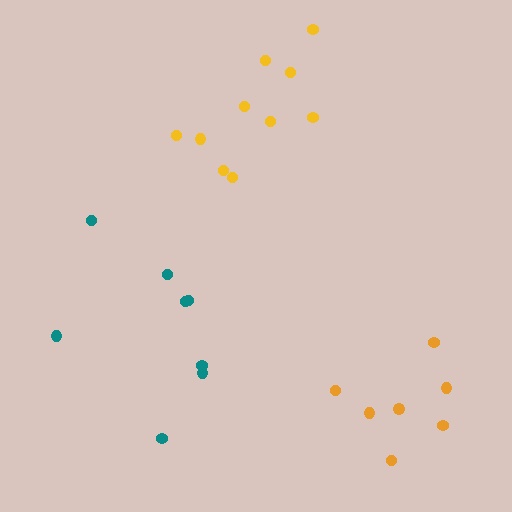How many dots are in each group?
Group 1: 7 dots, Group 2: 10 dots, Group 3: 8 dots (25 total).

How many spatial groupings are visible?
There are 3 spatial groupings.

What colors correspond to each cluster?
The clusters are colored: orange, yellow, teal.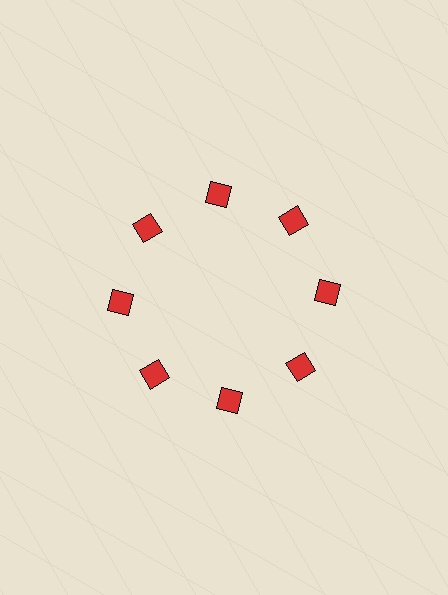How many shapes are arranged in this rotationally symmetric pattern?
There are 8 shapes, arranged in 8 groups of 1.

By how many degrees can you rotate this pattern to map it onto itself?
The pattern maps onto itself every 45 degrees of rotation.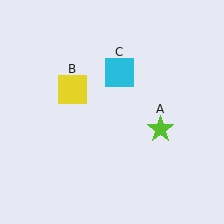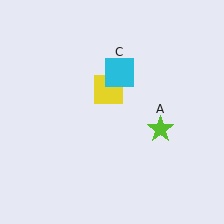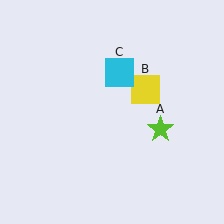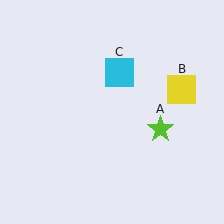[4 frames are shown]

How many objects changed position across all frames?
1 object changed position: yellow square (object B).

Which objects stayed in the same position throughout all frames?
Lime star (object A) and cyan square (object C) remained stationary.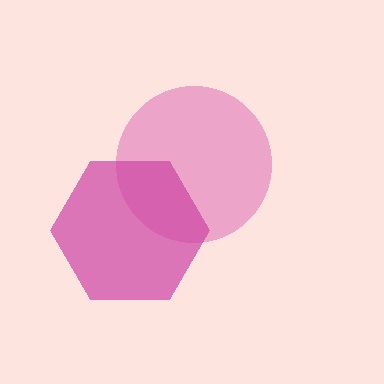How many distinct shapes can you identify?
There are 2 distinct shapes: a pink circle, a magenta hexagon.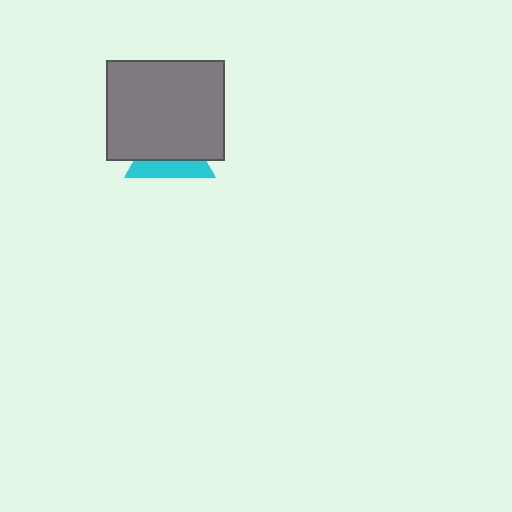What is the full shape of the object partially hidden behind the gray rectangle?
The partially hidden object is a cyan triangle.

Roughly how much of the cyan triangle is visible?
A small part of it is visible (roughly 36%).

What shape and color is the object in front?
The object in front is a gray rectangle.